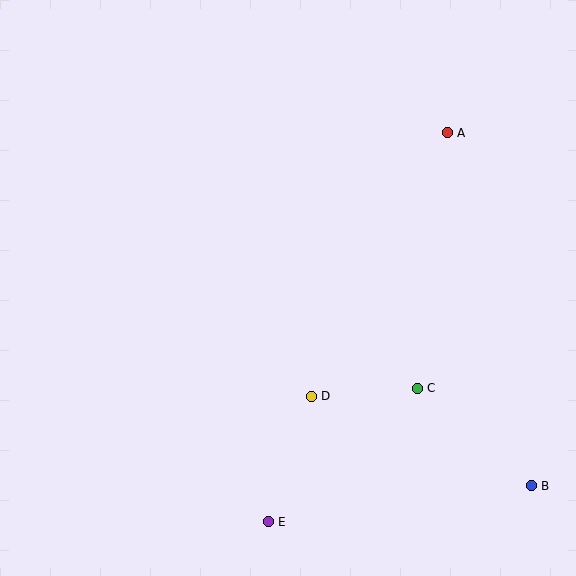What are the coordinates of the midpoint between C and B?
The midpoint between C and B is at (474, 437).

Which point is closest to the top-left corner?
Point A is closest to the top-left corner.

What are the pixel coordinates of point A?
Point A is at (447, 133).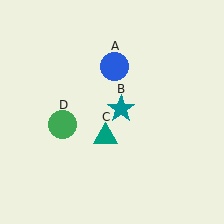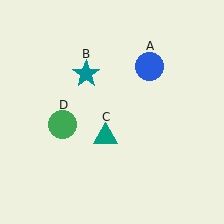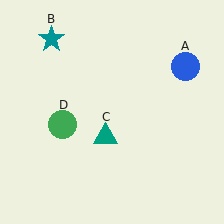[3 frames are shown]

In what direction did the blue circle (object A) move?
The blue circle (object A) moved right.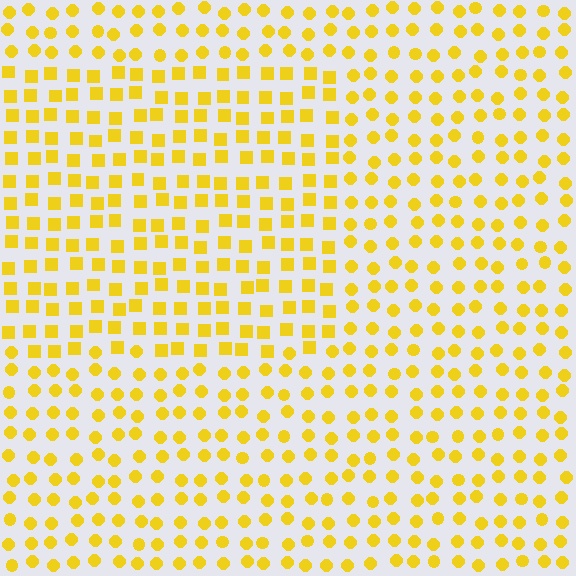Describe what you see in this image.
The image is filled with small yellow elements arranged in a uniform grid. A rectangle-shaped region contains squares, while the surrounding area contains circles. The boundary is defined purely by the change in element shape.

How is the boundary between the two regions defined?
The boundary is defined by a change in element shape: squares inside vs. circles outside. All elements share the same color and spacing.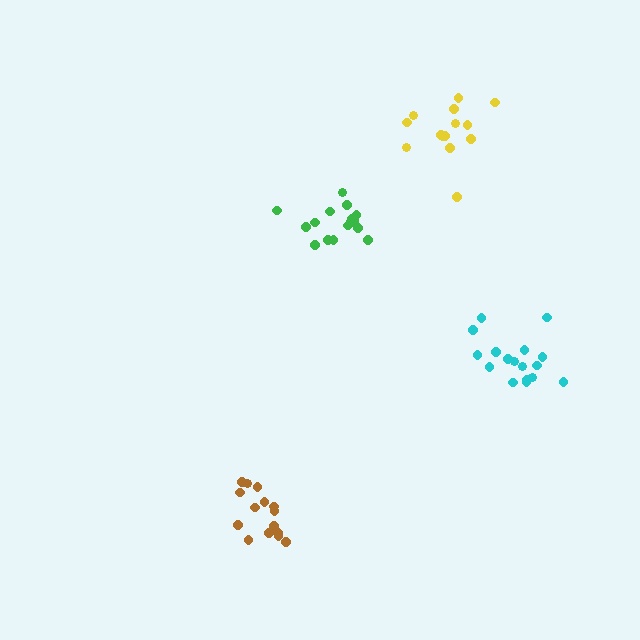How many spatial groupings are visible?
There are 4 spatial groupings.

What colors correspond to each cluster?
The clusters are colored: yellow, green, cyan, brown.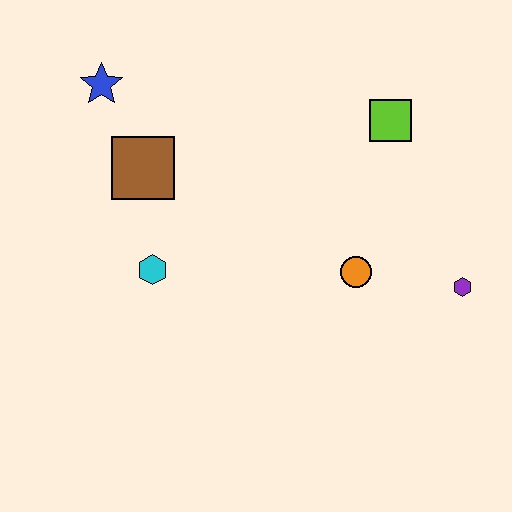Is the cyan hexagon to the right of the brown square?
Yes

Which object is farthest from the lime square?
The blue star is farthest from the lime square.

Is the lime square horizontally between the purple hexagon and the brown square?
Yes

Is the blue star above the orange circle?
Yes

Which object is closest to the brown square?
The blue star is closest to the brown square.